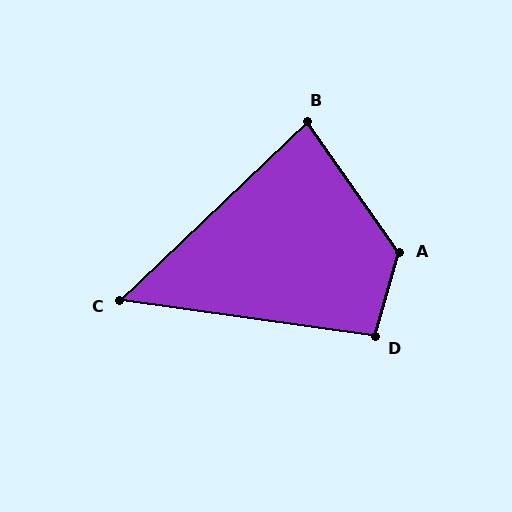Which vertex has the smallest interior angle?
C, at approximately 51 degrees.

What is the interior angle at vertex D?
Approximately 98 degrees (obtuse).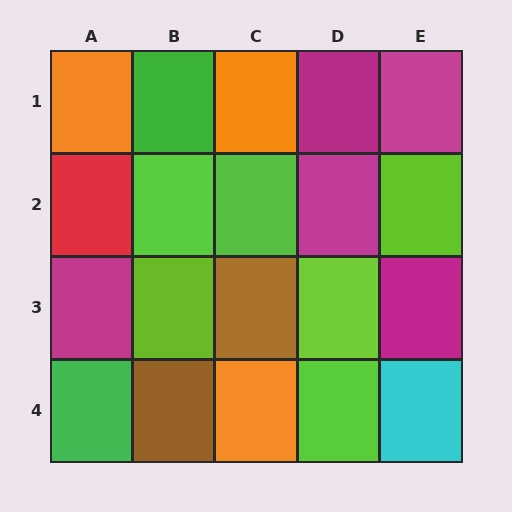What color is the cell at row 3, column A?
Magenta.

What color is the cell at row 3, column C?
Brown.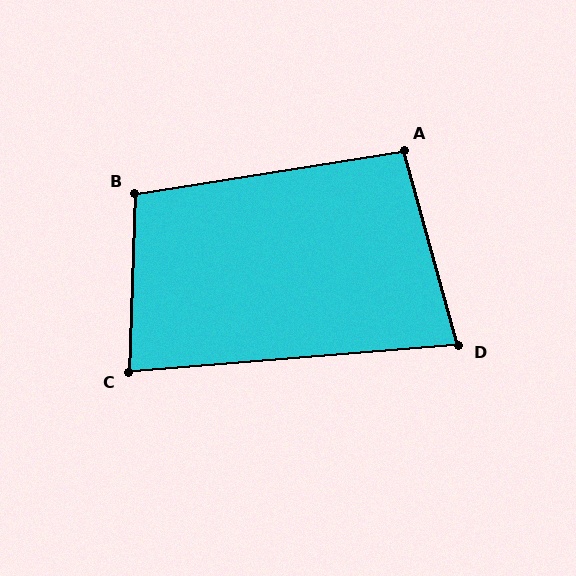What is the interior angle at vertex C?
Approximately 84 degrees (acute).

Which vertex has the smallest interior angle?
D, at approximately 79 degrees.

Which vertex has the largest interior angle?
B, at approximately 101 degrees.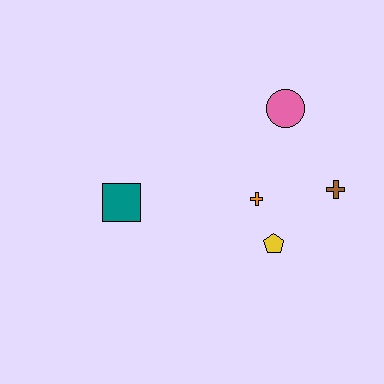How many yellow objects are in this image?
There is 1 yellow object.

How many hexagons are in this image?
There are no hexagons.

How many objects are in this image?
There are 5 objects.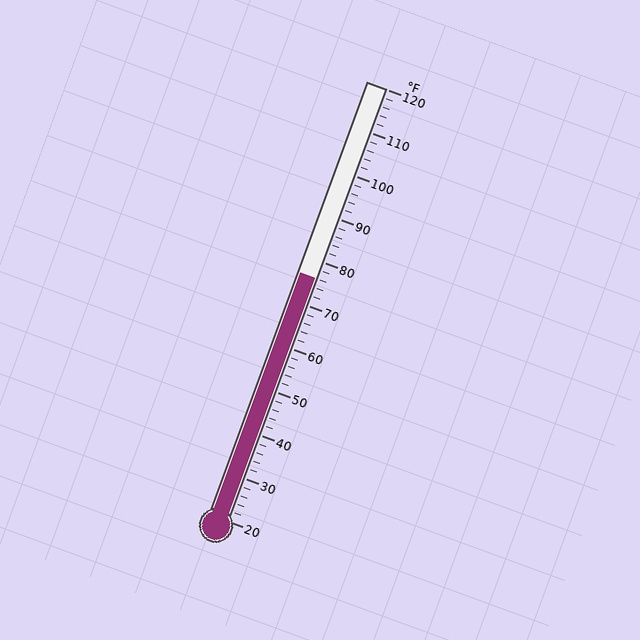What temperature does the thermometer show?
The thermometer shows approximately 76°F.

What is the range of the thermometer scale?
The thermometer scale ranges from 20°F to 120°F.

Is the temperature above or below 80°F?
The temperature is below 80°F.